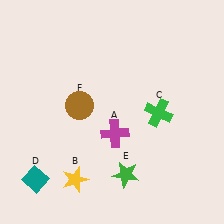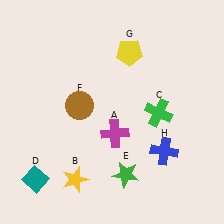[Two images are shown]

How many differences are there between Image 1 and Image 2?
There are 2 differences between the two images.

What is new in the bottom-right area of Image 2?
A blue cross (H) was added in the bottom-right area of Image 2.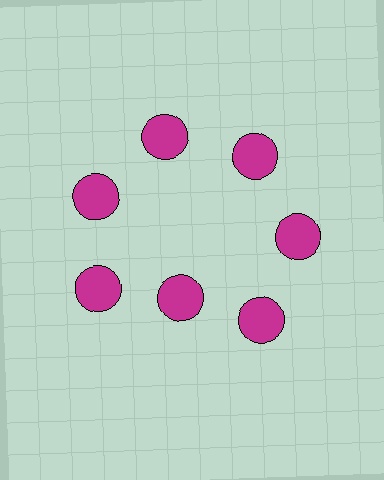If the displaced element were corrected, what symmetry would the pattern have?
It would have 7-fold rotational symmetry — the pattern would map onto itself every 51 degrees.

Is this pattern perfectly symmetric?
No. The 7 magenta circles are arranged in a ring, but one element near the 6 o'clock position is pulled inward toward the center, breaking the 7-fold rotational symmetry.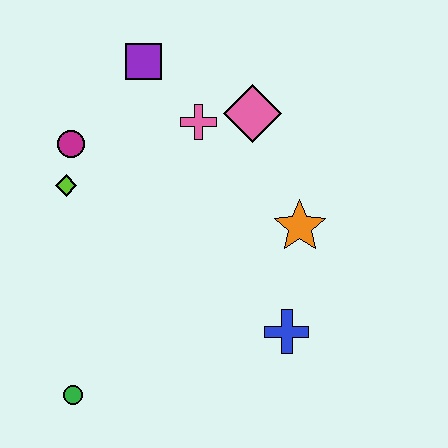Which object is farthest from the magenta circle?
The blue cross is farthest from the magenta circle.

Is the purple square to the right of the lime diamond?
Yes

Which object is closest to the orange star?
The blue cross is closest to the orange star.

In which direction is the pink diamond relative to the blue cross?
The pink diamond is above the blue cross.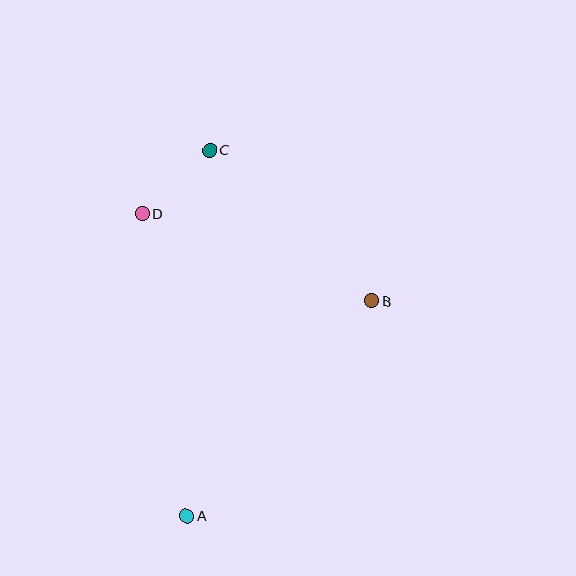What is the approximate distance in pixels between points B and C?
The distance between B and C is approximately 221 pixels.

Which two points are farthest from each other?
Points A and C are farthest from each other.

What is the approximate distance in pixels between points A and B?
The distance between A and B is approximately 283 pixels.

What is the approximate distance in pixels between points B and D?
The distance between B and D is approximately 246 pixels.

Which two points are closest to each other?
Points C and D are closest to each other.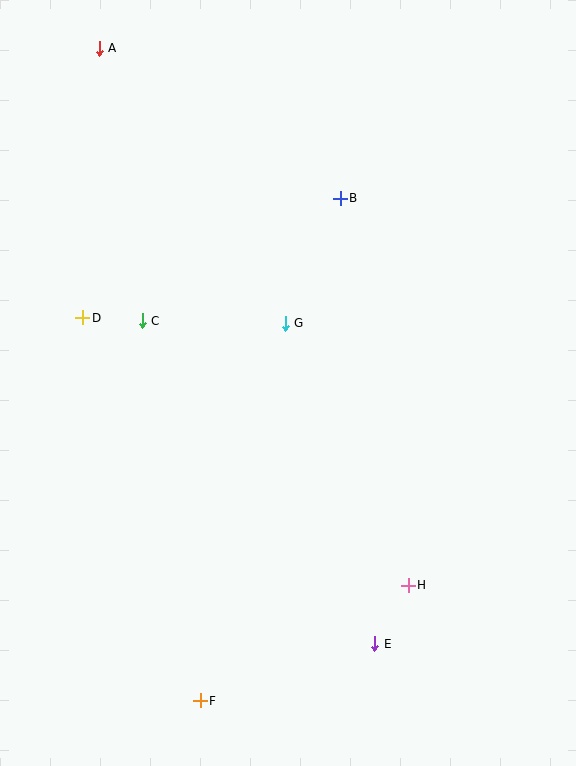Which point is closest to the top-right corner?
Point B is closest to the top-right corner.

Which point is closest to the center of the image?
Point G at (285, 323) is closest to the center.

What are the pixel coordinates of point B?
Point B is at (340, 198).